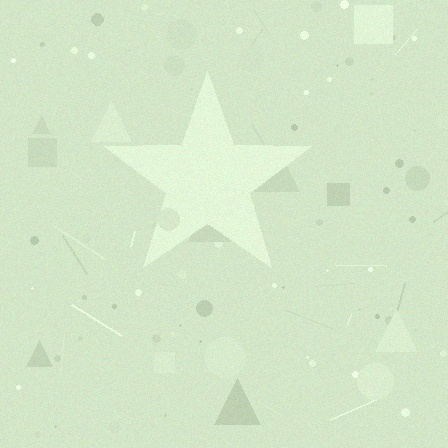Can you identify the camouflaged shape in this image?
The camouflaged shape is a star.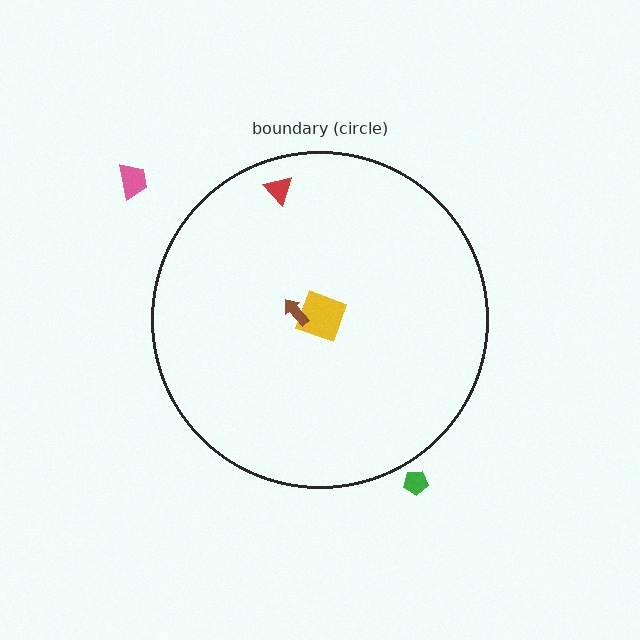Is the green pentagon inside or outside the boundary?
Outside.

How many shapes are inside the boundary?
3 inside, 2 outside.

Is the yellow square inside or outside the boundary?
Inside.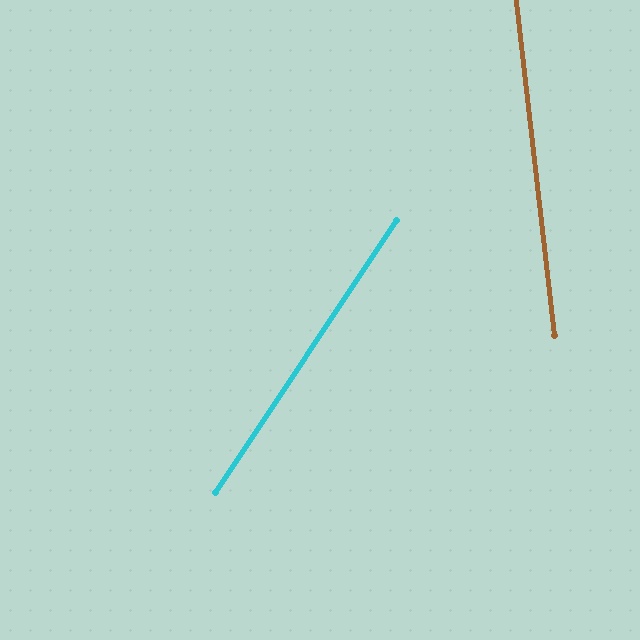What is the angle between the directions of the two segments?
Approximately 40 degrees.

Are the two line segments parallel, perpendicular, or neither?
Neither parallel nor perpendicular — they differ by about 40°.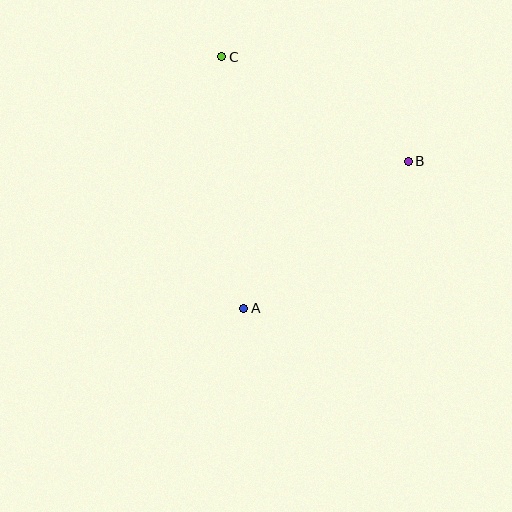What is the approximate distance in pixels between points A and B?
The distance between A and B is approximately 221 pixels.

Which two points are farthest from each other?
Points A and C are farthest from each other.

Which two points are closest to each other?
Points B and C are closest to each other.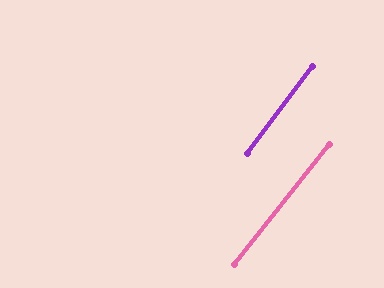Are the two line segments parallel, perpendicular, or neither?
Parallel — their directions differ by only 1.6°.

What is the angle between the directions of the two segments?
Approximately 2 degrees.